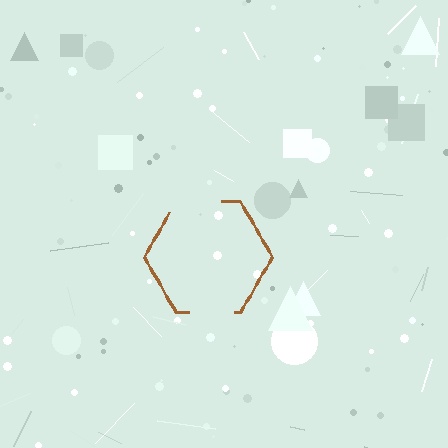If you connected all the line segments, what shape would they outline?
They would outline a hexagon.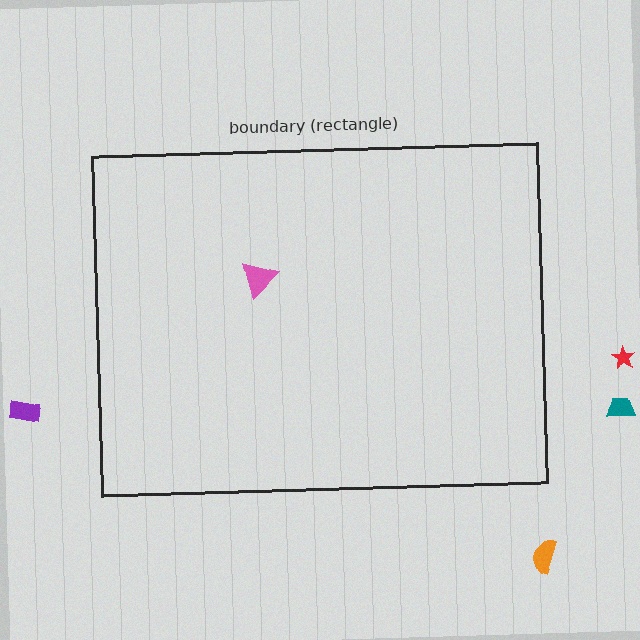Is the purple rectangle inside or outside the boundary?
Outside.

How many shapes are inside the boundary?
1 inside, 4 outside.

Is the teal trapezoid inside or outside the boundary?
Outside.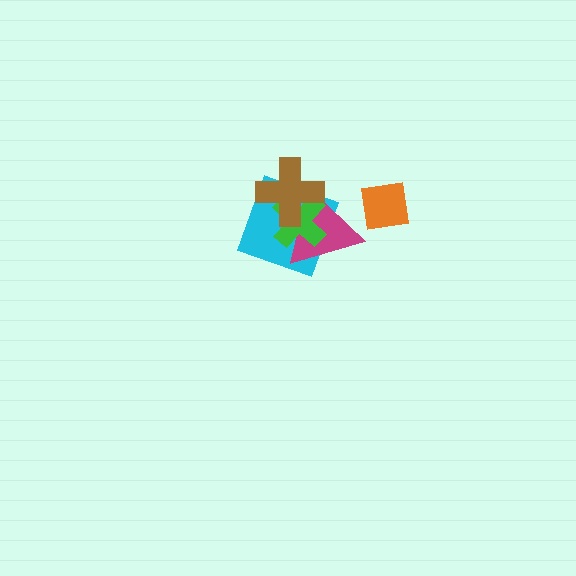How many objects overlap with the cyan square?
3 objects overlap with the cyan square.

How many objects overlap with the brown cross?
3 objects overlap with the brown cross.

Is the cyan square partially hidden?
Yes, it is partially covered by another shape.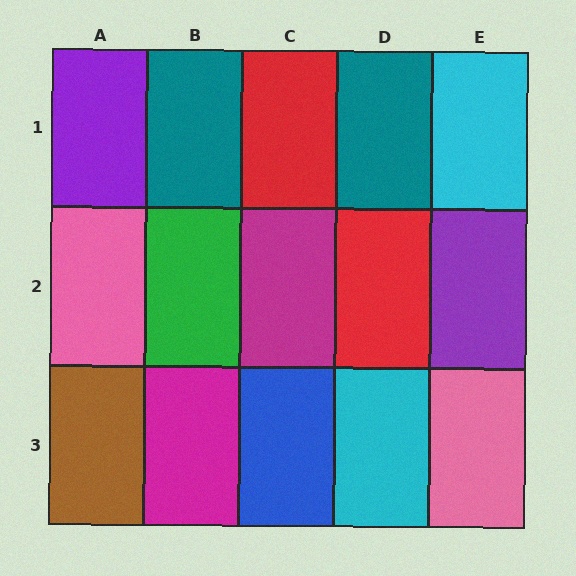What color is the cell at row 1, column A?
Purple.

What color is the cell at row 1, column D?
Teal.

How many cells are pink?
2 cells are pink.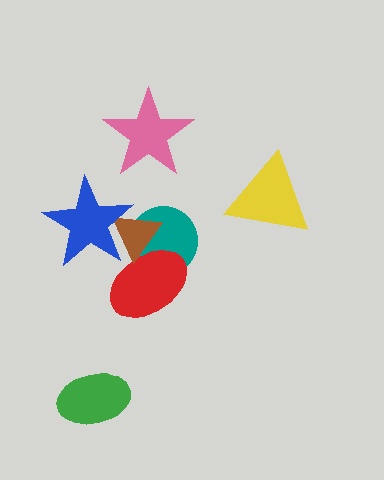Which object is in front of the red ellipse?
The brown triangle is in front of the red ellipse.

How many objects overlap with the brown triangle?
3 objects overlap with the brown triangle.